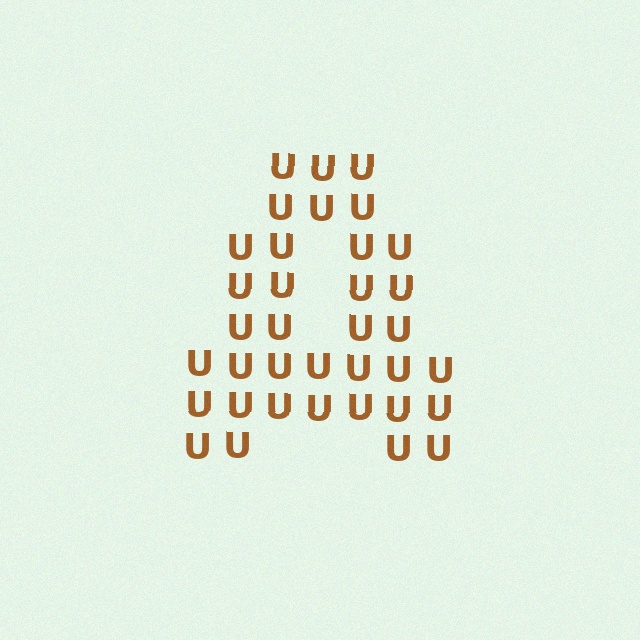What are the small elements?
The small elements are letter U's.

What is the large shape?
The large shape is the letter A.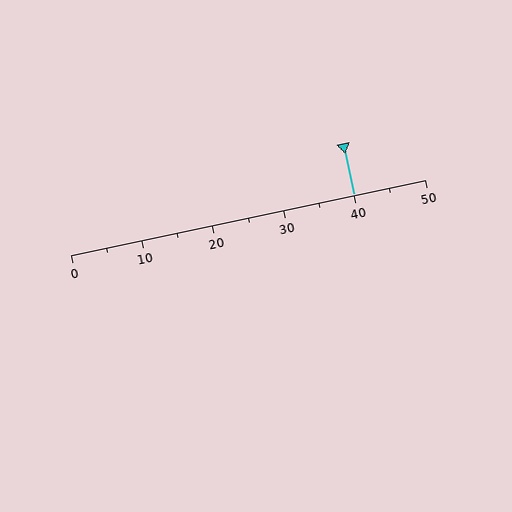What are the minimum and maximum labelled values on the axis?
The axis runs from 0 to 50.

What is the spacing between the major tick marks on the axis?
The major ticks are spaced 10 apart.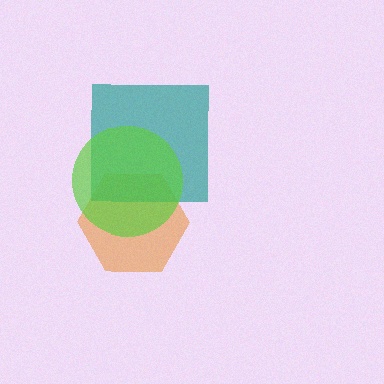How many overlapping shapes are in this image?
There are 3 overlapping shapes in the image.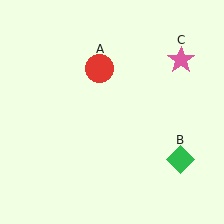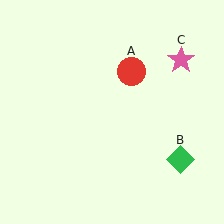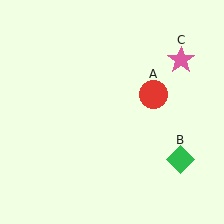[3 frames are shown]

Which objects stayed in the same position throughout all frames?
Green diamond (object B) and pink star (object C) remained stationary.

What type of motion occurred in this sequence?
The red circle (object A) rotated clockwise around the center of the scene.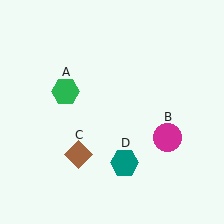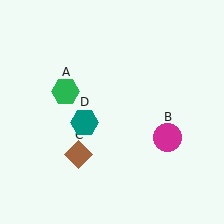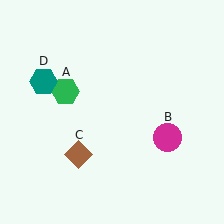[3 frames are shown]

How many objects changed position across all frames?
1 object changed position: teal hexagon (object D).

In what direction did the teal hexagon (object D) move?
The teal hexagon (object D) moved up and to the left.